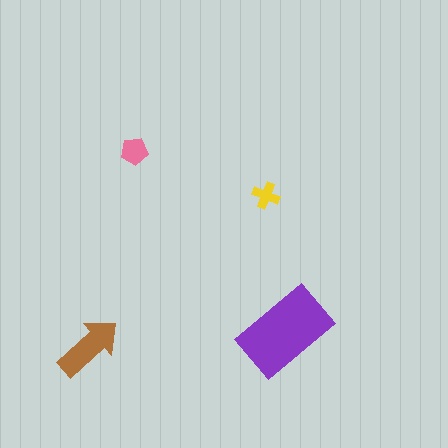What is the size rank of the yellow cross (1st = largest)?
4th.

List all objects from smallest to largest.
The yellow cross, the pink pentagon, the brown arrow, the purple rectangle.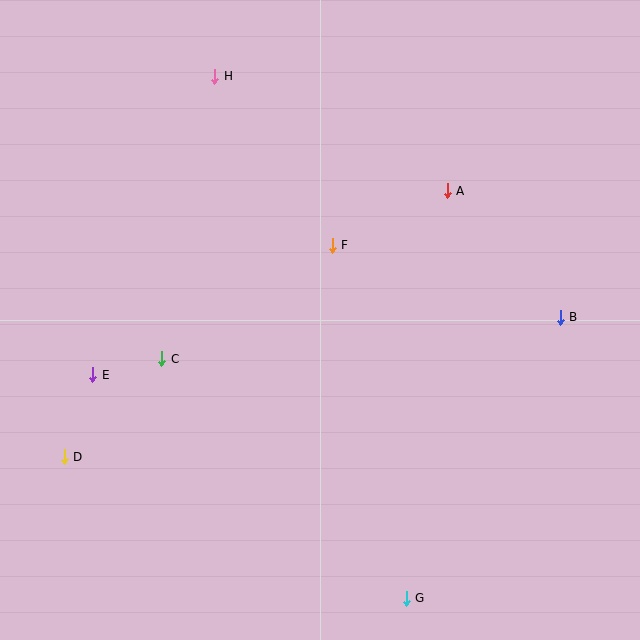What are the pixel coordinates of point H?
Point H is at (215, 76).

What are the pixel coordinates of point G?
Point G is at (406, 598).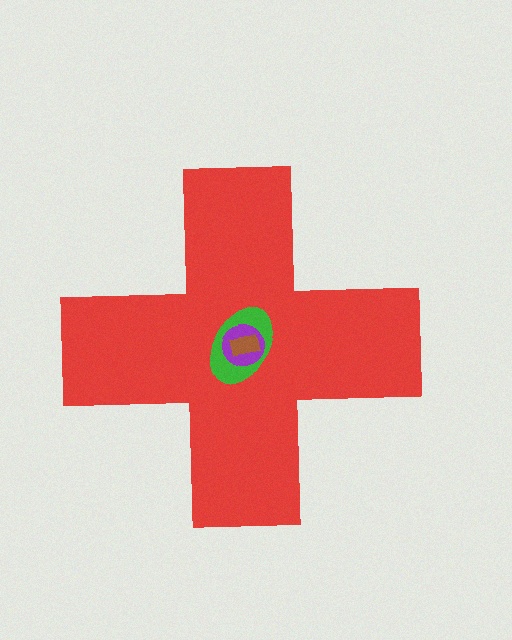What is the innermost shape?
The brown rectangle.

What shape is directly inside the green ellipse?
The purple circle.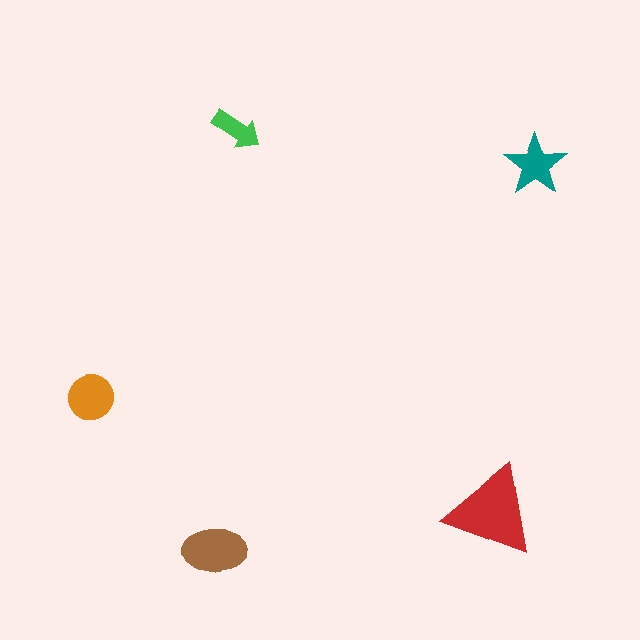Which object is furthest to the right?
The teal star is rightmost.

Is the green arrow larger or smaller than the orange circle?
Smaller.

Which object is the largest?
The red triangle.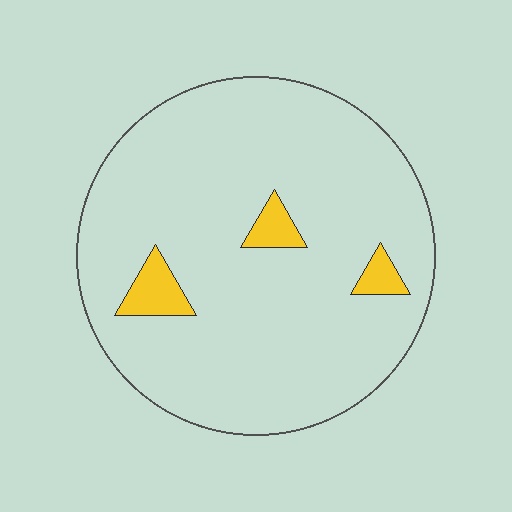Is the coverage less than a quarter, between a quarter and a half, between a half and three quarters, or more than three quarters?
Less than a quarter.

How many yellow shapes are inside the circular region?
3.